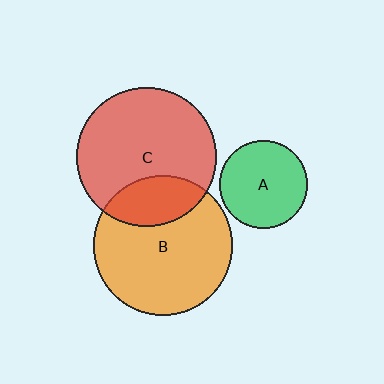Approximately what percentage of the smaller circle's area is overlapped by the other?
Approximately 25%.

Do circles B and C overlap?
Yes.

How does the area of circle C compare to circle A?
Approximately 2.5 times.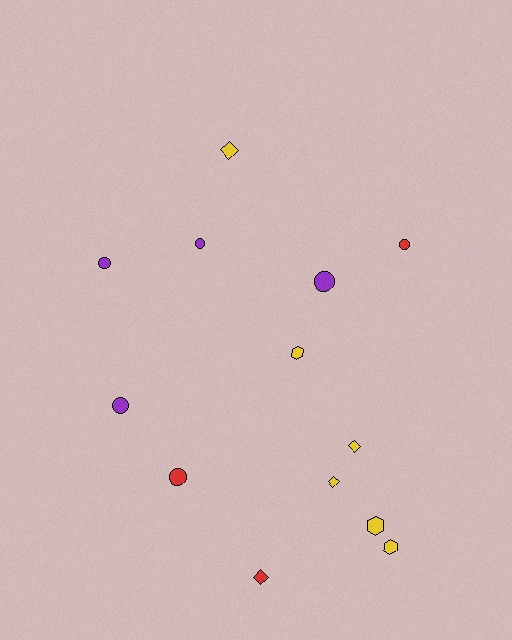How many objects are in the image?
There are 13 objects.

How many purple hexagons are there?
There are no purple hexagons.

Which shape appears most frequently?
Circle, with 6 objects.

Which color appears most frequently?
Yellow, with 6 objects.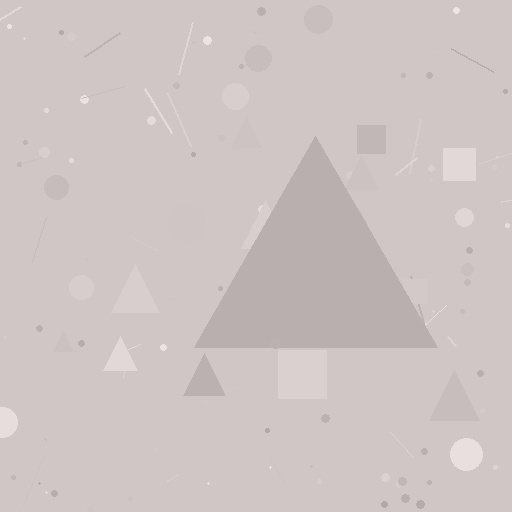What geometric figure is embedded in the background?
A triangle is embedded in the background.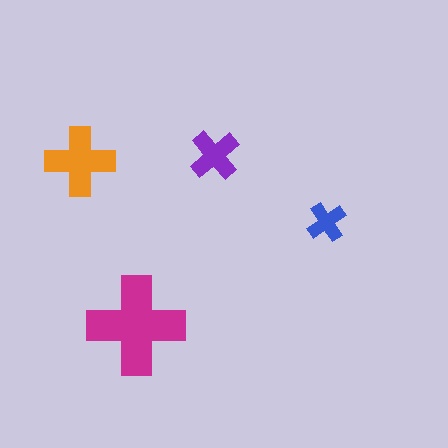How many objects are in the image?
There are 4 objects in the image.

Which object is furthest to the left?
The orange cross is leftmost.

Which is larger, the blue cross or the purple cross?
The purple one.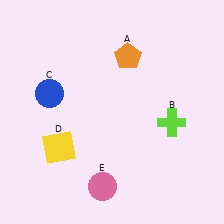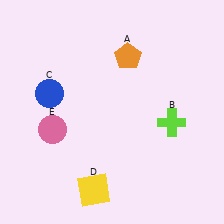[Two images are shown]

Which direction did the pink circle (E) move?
The pink circle (E) moved up.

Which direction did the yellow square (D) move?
The yellow square (D) moved down.